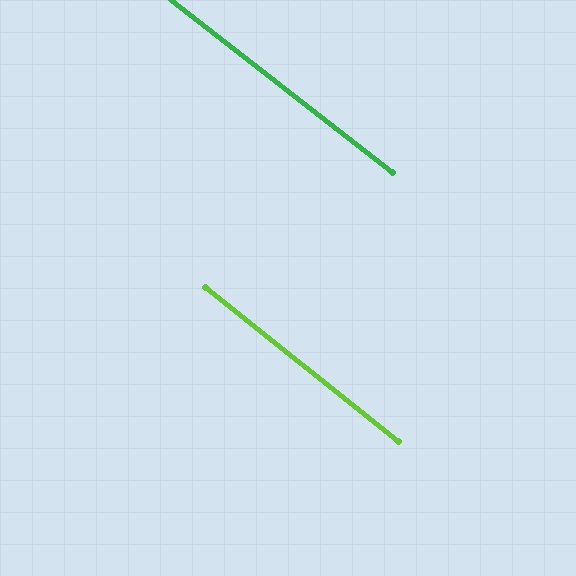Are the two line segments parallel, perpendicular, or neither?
Parallel — their directions differ by only 0.5°.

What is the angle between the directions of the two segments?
Approximately 1 degree.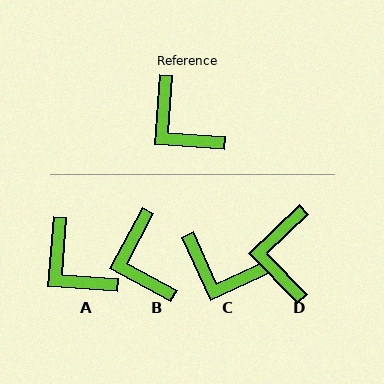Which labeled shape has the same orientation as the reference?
A.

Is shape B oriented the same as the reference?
No, it is off by about 24 degrees.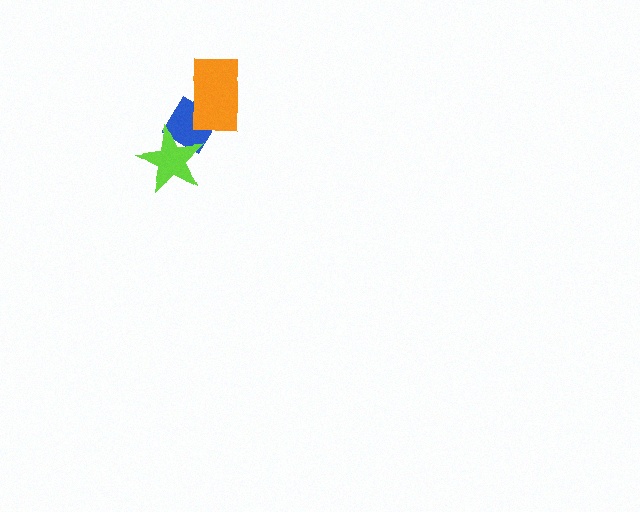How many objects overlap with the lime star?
1 object overlaps with the lime star.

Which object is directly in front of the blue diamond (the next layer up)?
The lime star is directly in front of the blue diamond.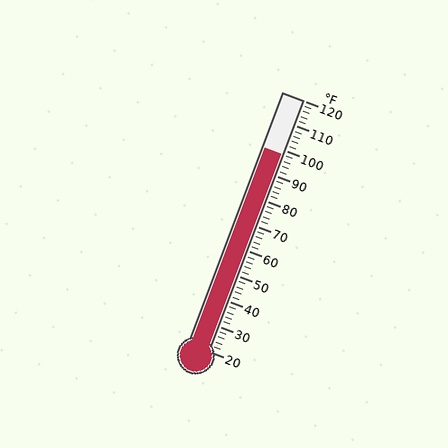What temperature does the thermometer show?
The thermometer shows approximately 98°F.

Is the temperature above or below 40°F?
The temperature is above 40°F.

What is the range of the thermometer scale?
The thermometer scale ranges from 20°F to 120°F.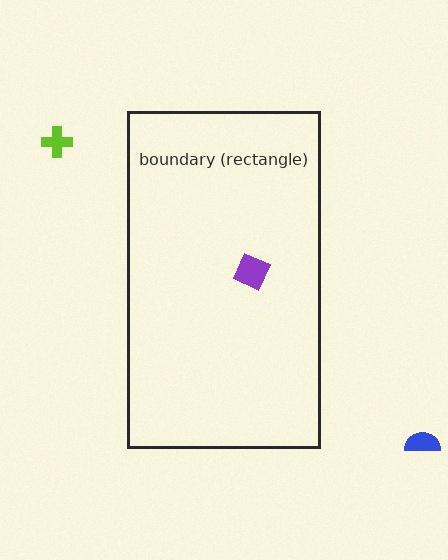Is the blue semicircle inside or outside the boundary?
Outside.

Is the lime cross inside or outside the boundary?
Outside.